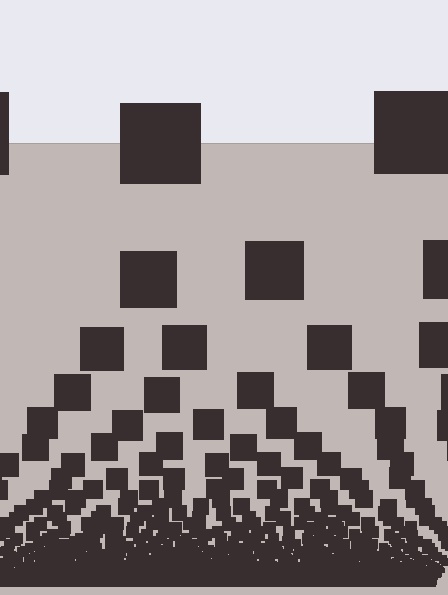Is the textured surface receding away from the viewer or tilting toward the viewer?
The surface appears to tilt toward the viewer. Texture elements get larger and sparser toward the top.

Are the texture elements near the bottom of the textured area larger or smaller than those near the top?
Smaller. The gradient is inverted — elements near the bottom are smaller and denser.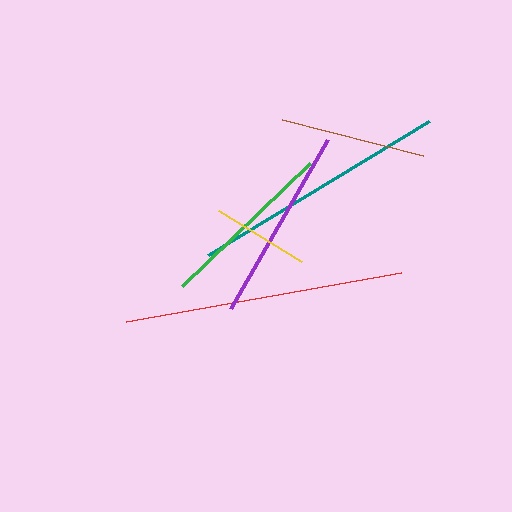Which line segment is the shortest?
The yellow line is the shortest at approximately 97 pixels.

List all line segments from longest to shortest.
From longest to shortest: red, teal, purple, green, brown, yellow.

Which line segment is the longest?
The red line is the longest at approximately 279 pixels.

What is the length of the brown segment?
The brown segment is approximately 146 pixels long.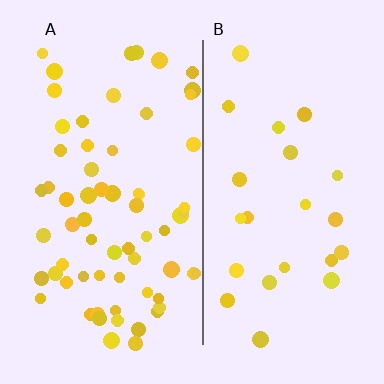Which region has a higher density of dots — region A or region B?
A (the left).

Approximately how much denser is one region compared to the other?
Approximately 2.8× — region A over region B.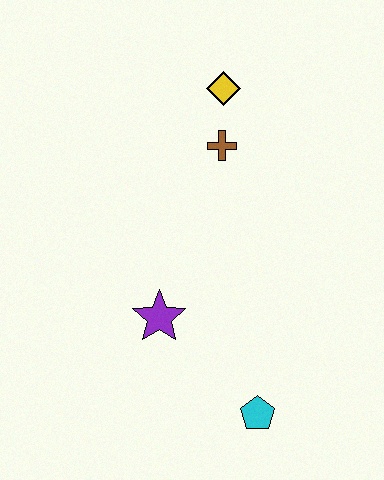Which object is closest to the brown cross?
The yellow diamond is closest to the brown cross.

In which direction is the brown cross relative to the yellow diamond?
The brown cross is below the yellow diamond.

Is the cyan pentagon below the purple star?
Yes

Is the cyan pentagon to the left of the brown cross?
No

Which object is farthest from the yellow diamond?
The cyan pentagon is farthest from the yellow diamond.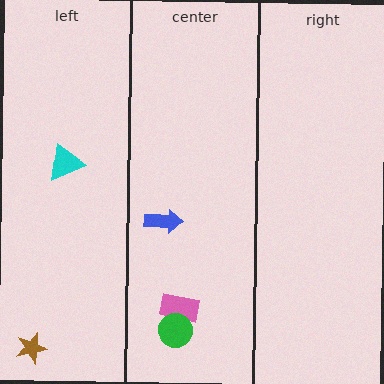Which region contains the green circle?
The center region.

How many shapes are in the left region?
2.